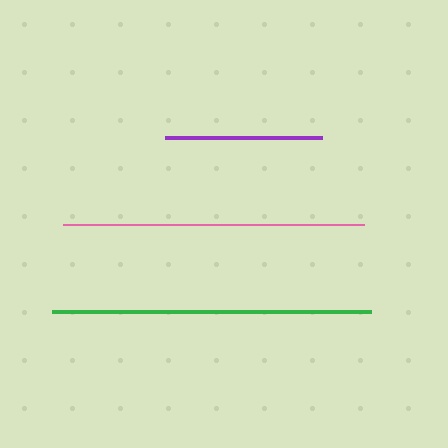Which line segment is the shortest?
The purple line is the shortest at approximately 157 pixels.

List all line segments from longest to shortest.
From longest to shortest: green, pink, purple.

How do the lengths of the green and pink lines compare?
The green and pink lines are approximately the same length.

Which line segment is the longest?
The green line is the longest at approximately 319 pixels.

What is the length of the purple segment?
The purple segment is approximately 157 pixels long.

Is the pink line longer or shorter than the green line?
The green line is longer than the pink line.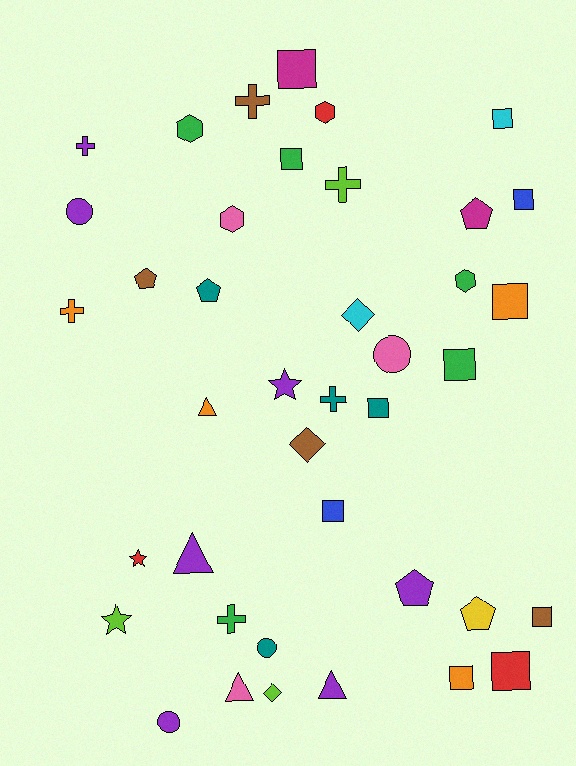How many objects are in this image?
There are 40 objects.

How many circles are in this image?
There are 4 circles.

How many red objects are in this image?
There are 3 red objects.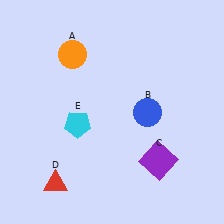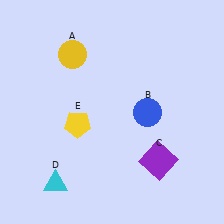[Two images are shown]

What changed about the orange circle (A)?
In Image 1, A is orange. In Image 2, it changed to yellow.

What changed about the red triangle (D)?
In Image 1, D is red. In Image 2, it changed to cyan.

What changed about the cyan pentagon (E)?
In Image 1, E is cyan. In Image 2, it changed to yellow.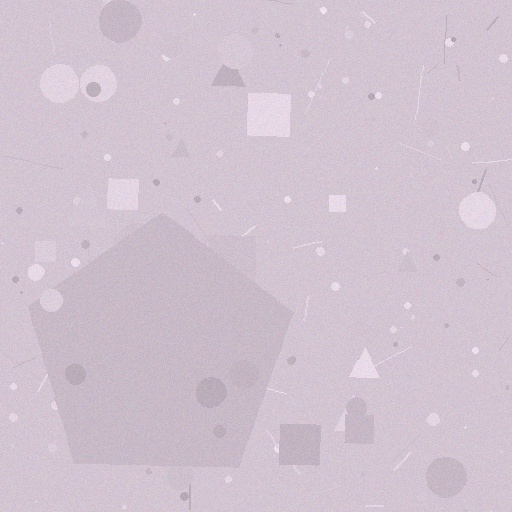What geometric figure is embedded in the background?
A pentagon is embedded in the background.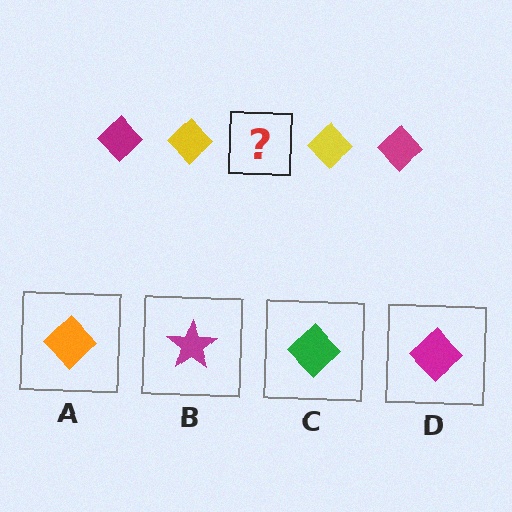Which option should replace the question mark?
Option D.